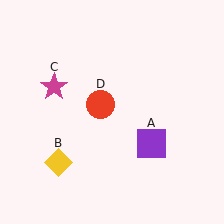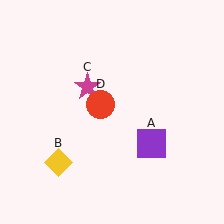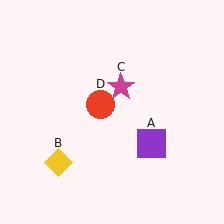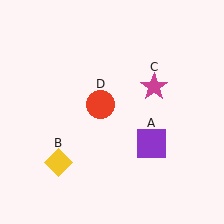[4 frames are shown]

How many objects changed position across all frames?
1 object changed position: magenta star (object C).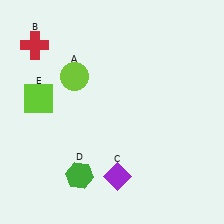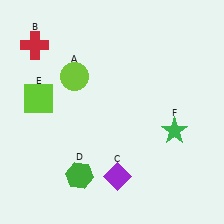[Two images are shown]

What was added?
A green star (F) was added in Image 2.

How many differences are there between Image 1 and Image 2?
There is 1 difference between the two images.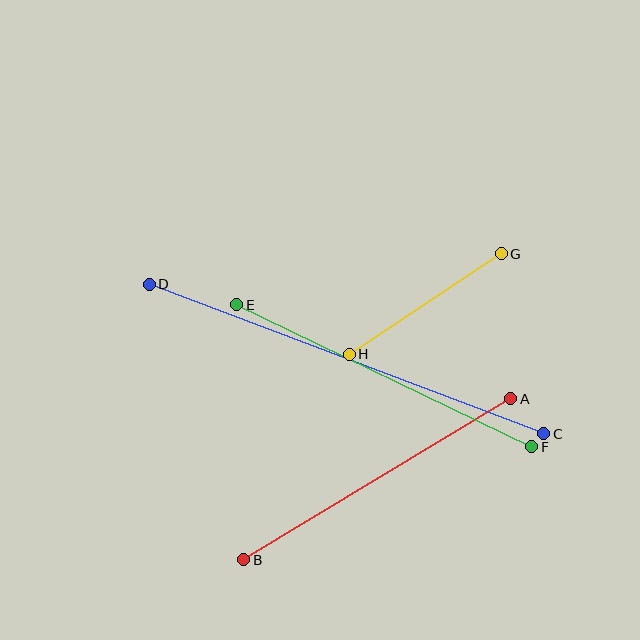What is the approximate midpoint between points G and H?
The midpoint is at approximately (425, 304) pixels.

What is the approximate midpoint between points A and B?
The midpoint is at approximately (377, 479) pixels.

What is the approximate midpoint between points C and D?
The midpoint is at approximately (346, 359) pixels.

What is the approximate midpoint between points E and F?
The midpoint is at approximately (384, 376) pixels.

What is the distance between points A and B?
The distance is approximately 312 pixels.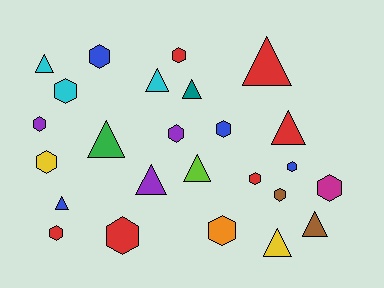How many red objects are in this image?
There are 6 red objects.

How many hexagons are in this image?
There are 14 hexagons.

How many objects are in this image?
There are 25 objects.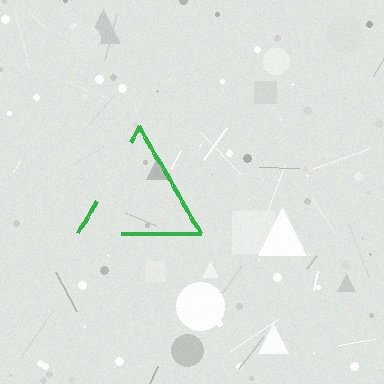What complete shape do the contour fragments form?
The contour fragments form a triangle.